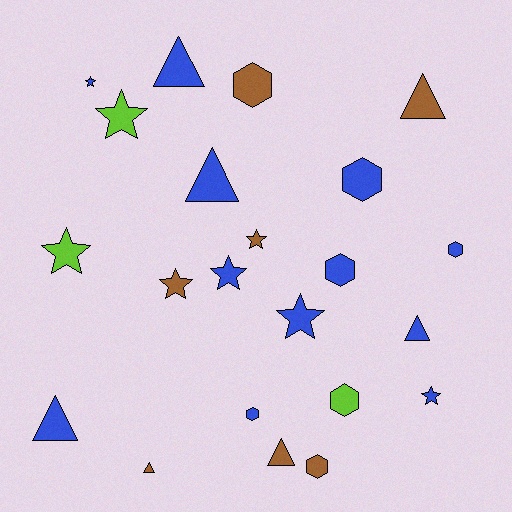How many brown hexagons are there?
There are 2 brown hexagons.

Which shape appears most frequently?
Star, with 8 objects.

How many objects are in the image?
There are 22 objects.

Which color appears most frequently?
Blue, with 12 objects.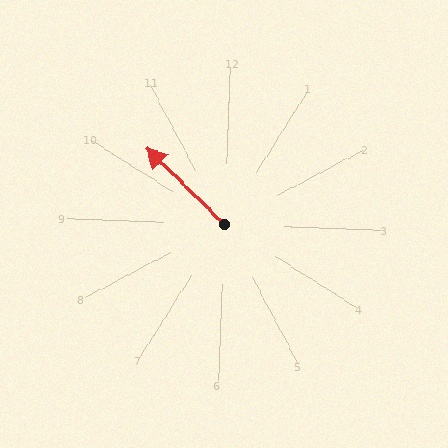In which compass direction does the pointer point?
Northwest.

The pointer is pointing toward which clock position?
Roughly 10 o'clock.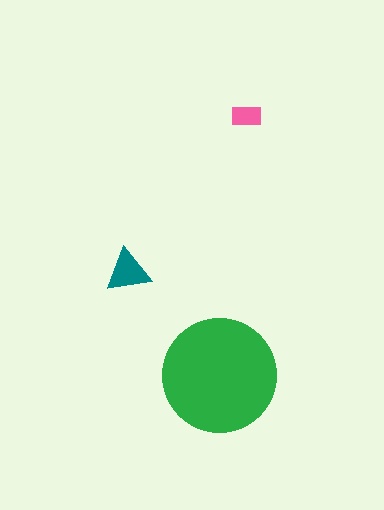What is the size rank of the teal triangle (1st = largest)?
2nd.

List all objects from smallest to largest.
The pink rectangle, the teal triangle, the green circle.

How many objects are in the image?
There are 3 objects in the image.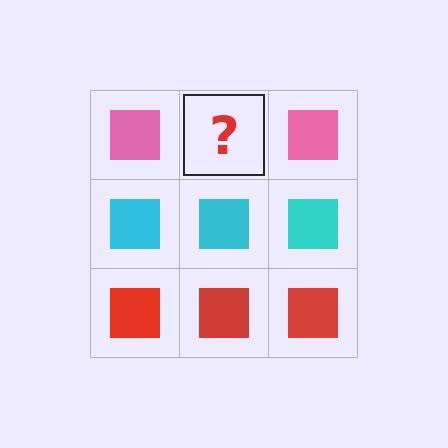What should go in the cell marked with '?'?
The missing cell should contain a pink square.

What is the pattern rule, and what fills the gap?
The rule is that each row has a consistent color. The gap should be filled with a pink square.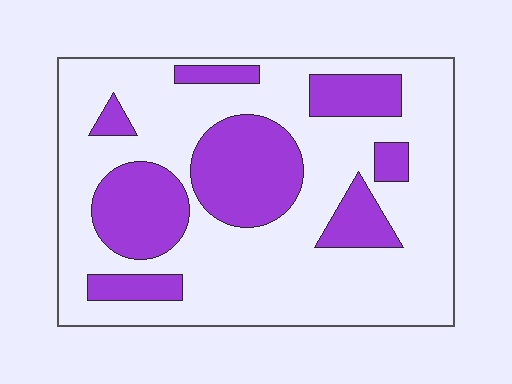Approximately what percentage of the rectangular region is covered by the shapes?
Approximately 30%.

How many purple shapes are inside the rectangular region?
8.